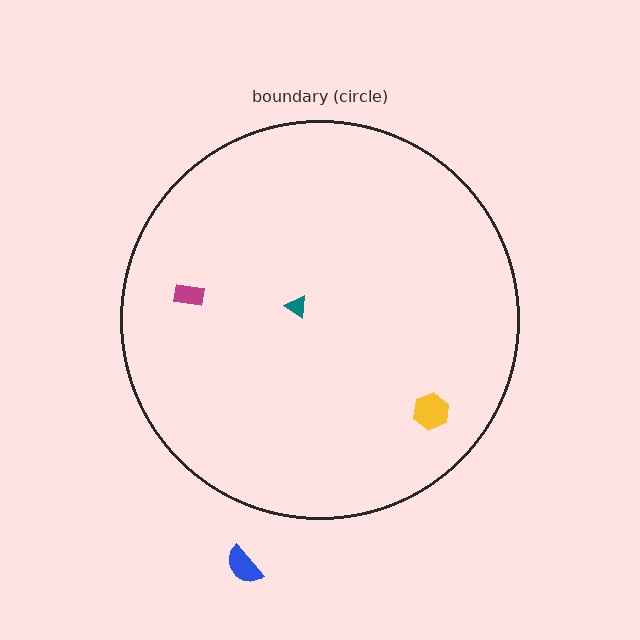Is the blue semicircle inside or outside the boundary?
Outside.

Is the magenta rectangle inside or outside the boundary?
Inside.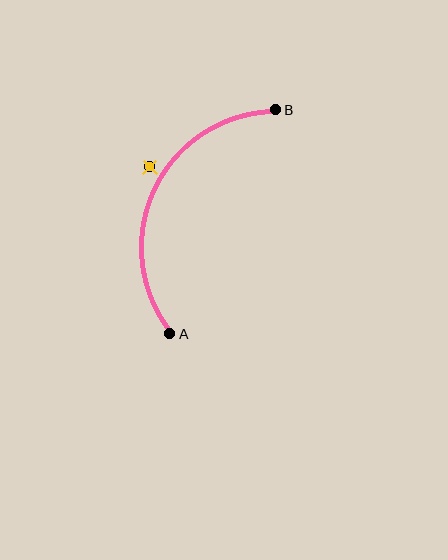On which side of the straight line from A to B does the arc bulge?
The arc bulges to the left of the straight line connecting A and B.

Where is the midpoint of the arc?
The arc midpoint is the point on the curve farthest from the straight line joining A and B. It sits to the left of that line.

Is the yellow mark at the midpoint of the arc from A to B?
No — the yellow mark does not lie on the arc at all. It sits slightly outside the curve.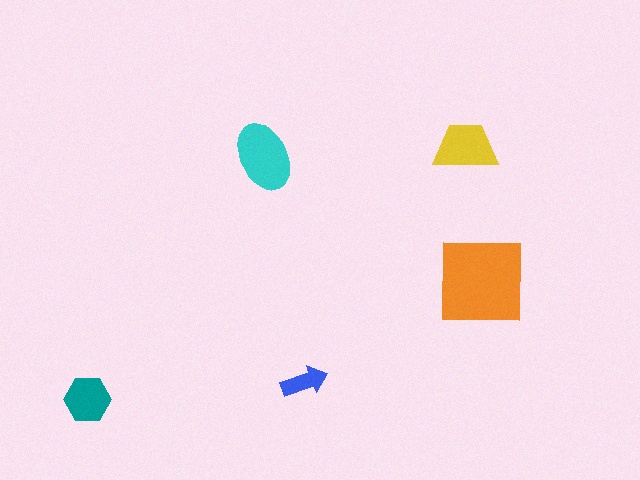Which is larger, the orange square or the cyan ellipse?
The orange square.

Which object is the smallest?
The blue arrow.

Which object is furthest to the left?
The teal hexagon is leftmost.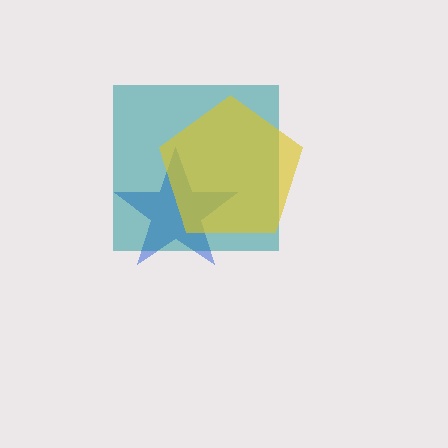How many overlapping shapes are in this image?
There are 3 overlapping shapes in the image.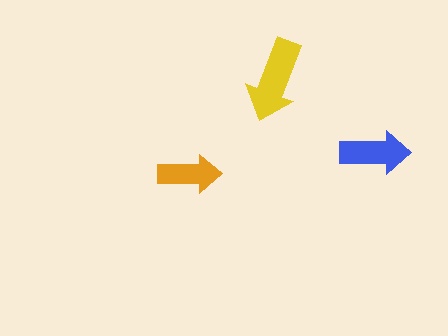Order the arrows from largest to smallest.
the yellow one, the blue one, the orange one.